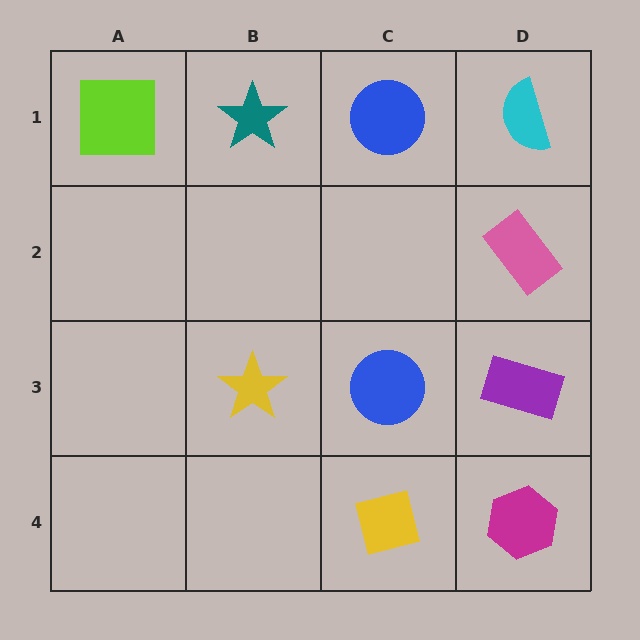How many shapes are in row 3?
3 shapes.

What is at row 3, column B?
A yellow star.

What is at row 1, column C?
A blue circle.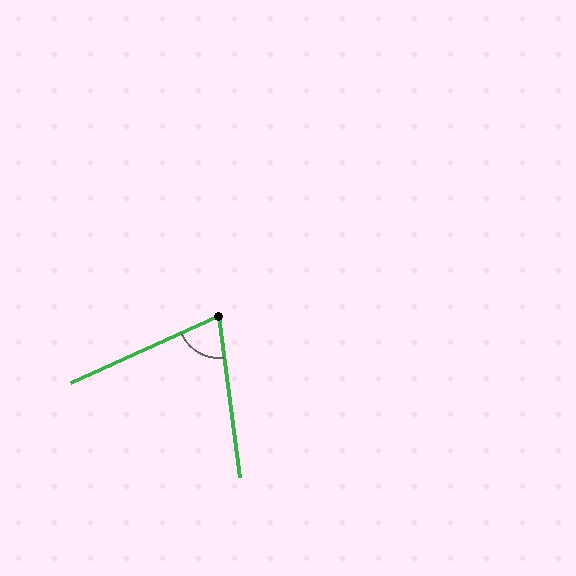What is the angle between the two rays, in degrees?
Approximately 73 degrees.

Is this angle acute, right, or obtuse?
It is acute.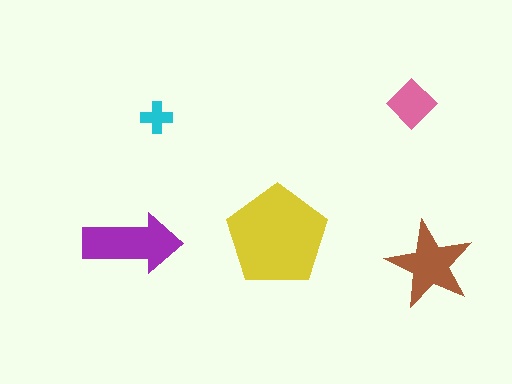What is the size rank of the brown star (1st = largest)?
3rd.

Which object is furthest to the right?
The brown star is rightmost.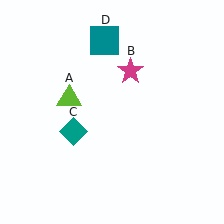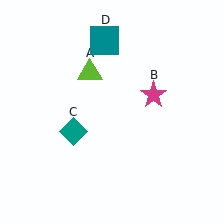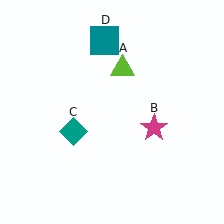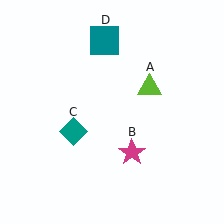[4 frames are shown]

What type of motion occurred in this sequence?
The lime triangle (object A), magenta star (object B) rotated clockwise around the center of the scene.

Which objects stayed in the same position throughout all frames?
Teal diamond (object C) and teal square (object D) remained stationary.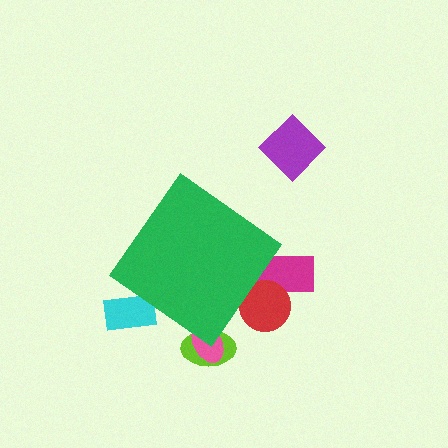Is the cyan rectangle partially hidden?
Yes, the cyan rectangle is partially hidden behind the green diamond.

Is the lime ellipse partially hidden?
Yes, the lime ellipse is partially hidden behind the green diamond.